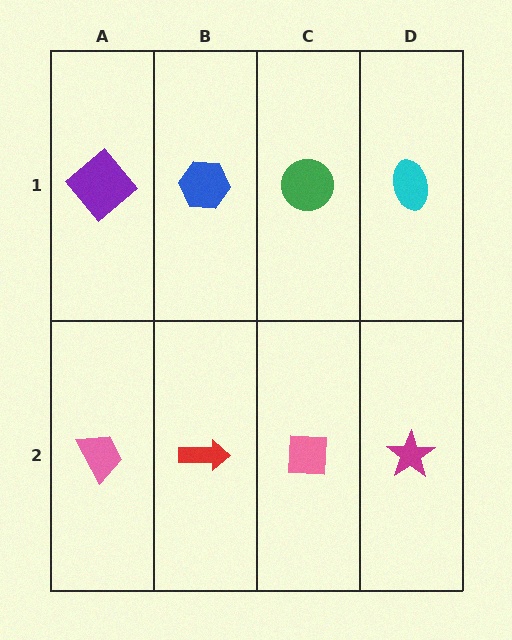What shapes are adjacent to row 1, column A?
A pink trapezoid (row 2, column A), a blue hexagon (row 1, column B).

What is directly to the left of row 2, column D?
A pink square.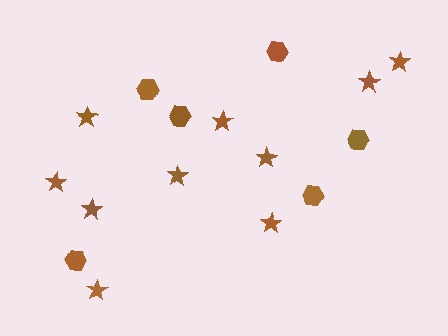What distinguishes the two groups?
There are 2 groups: one group of stars (10) and one group of hexagons (6).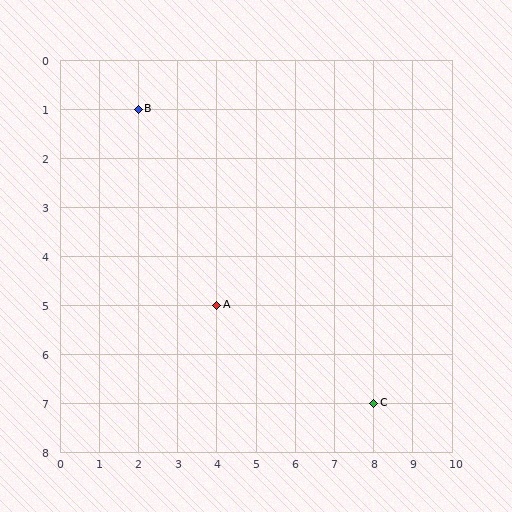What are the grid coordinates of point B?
Point B is at grid coordinates (2, 1).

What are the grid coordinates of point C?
Point C is at grid coordinates (8, 7).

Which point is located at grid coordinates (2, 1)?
Point B is at (2, 1).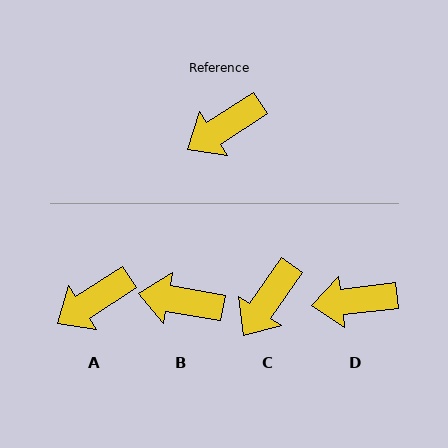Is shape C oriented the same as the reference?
No, it is off by about 22 degrees.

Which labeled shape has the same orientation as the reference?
A.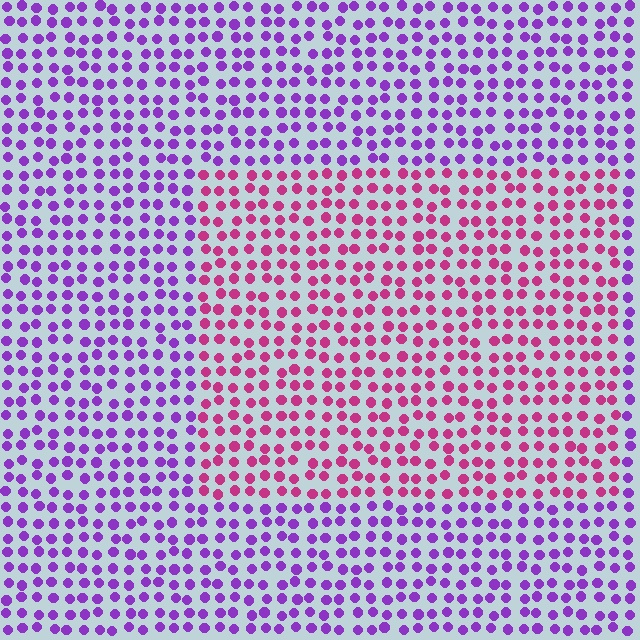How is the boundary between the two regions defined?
The boundary is defined purely by a slight shift in hue (about 49 degrees). Spacing, size, and orientation are identical on both sides.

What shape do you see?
I see a rectangle.